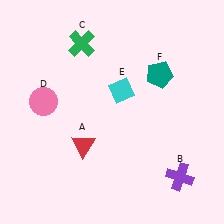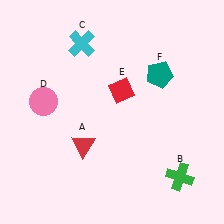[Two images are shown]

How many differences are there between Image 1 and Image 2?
There are 3 differences between the two images.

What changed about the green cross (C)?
In Image 1, C is green. In Image 2, it changed to cyan.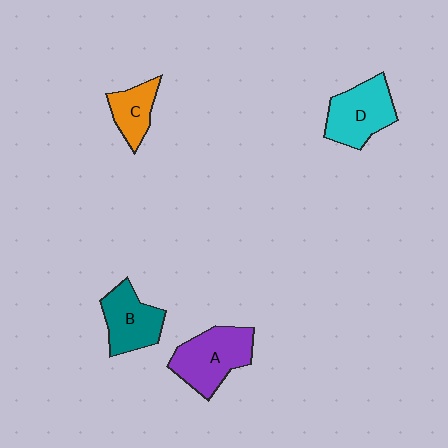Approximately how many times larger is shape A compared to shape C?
Approximately 1.8 times.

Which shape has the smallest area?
Shape C (orange).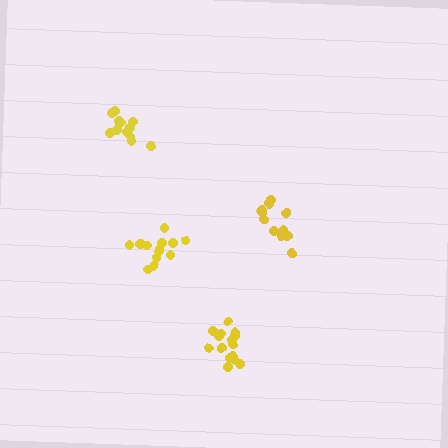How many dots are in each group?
Group 1: 11 dots, Group 2: 14 dots, Group 3: 12 dots, Group 4: 15 dots (52 total).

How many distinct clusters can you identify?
There are 4 distinct clusters.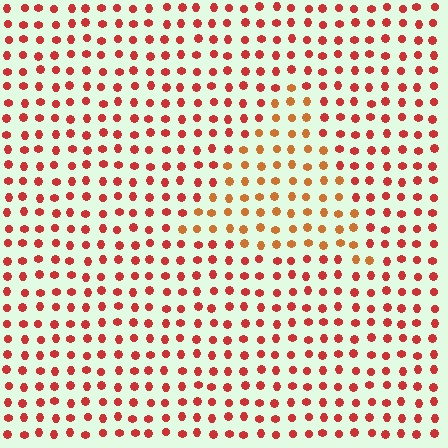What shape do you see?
I see a triangle.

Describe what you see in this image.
The image is filled with small red elements in a uniform arrangement. A triangle-shaped region is visible where the elements are tinted to a slightly different hue, forming a subtle color boundary.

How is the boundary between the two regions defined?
The boundary is defined purely by a slight shift in hue (about 27 degrees). Spacing, size, and orientation are identical on both sides.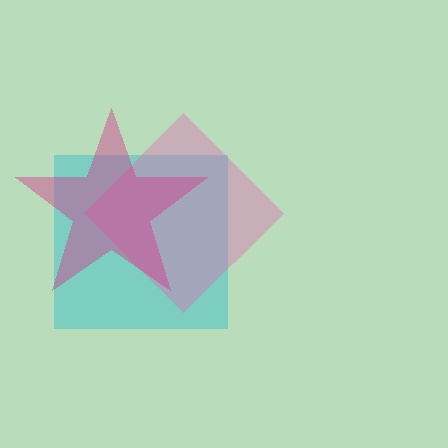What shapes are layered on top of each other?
The layered shapes are: a cyan square, a pink diamond, a magenta star.